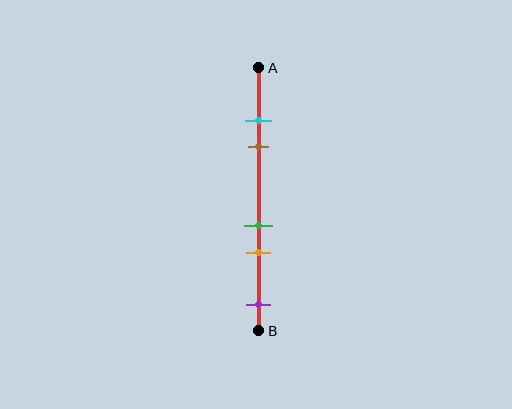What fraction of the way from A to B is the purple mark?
The purple mark is approximately 90% (0.9) of the way from A to B.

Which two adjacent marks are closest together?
The cyan and brown marks are the closest adjacent pair.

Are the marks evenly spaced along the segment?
No, the marks are not evenly spaced.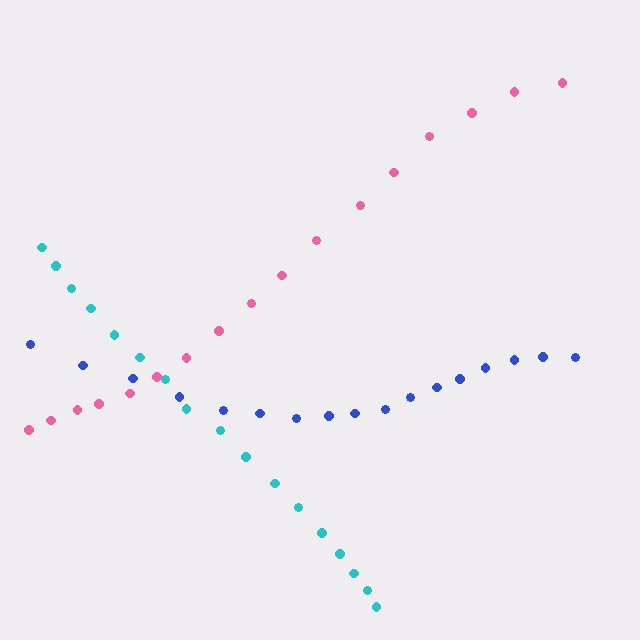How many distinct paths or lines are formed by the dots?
There are 3 distinct paths.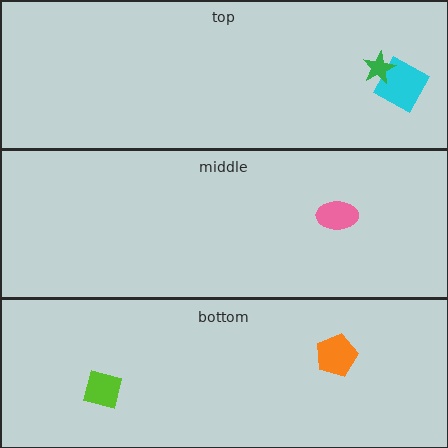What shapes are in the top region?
The cyan square, the green star.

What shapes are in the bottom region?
The lime square, the orange pentagon.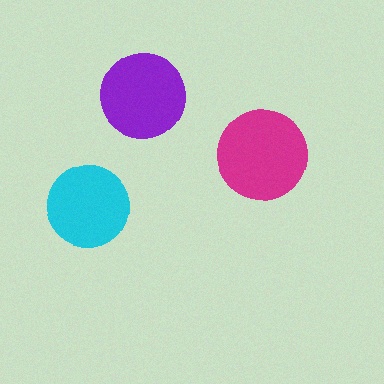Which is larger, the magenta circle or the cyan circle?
The magenta one.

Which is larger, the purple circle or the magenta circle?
The magenta one.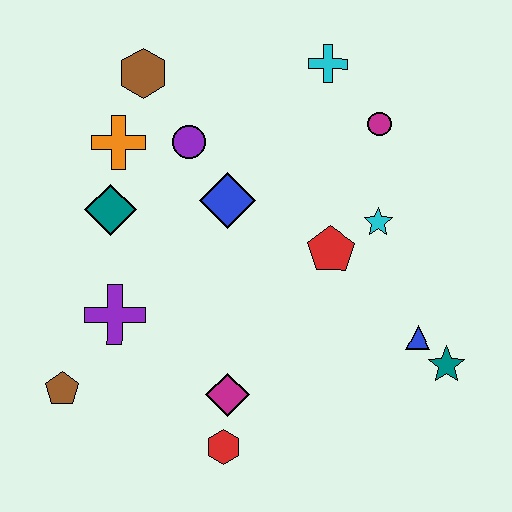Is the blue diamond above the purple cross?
Yes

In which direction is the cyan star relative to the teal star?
The cyan star is above the teal star.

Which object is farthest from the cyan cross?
The brown pentagon is farthest from the cyan cross.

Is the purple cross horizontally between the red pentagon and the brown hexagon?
No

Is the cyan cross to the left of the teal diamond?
No